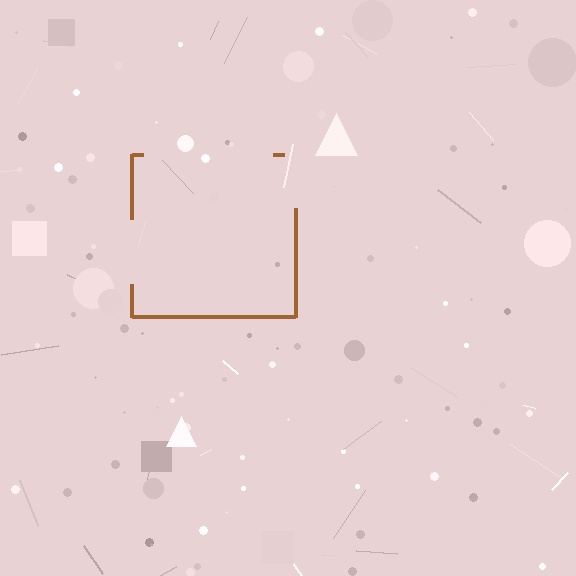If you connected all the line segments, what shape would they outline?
They would outline a square.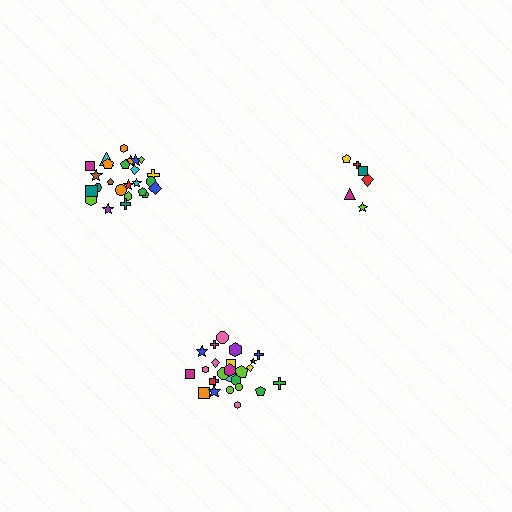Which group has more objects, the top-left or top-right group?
The top-left group.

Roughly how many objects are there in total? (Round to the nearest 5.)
Roughly 55 objects in total.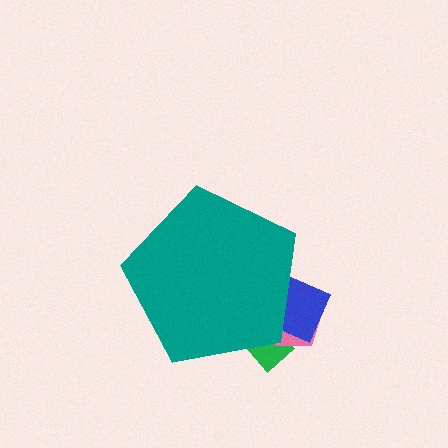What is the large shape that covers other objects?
A teal pentagon.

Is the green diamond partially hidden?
Yes, the green diamond is partially hidden behind the teal pentagon.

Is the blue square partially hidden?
Yes, the blue square is partially hidden behind the teal pentagon.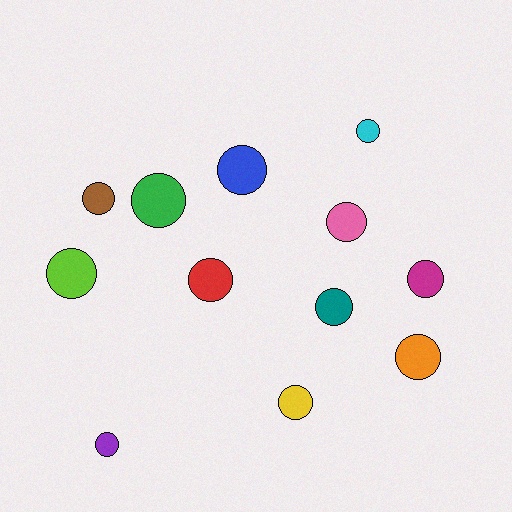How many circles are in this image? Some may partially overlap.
There are 12 circles.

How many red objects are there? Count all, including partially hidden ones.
There is 1 red object.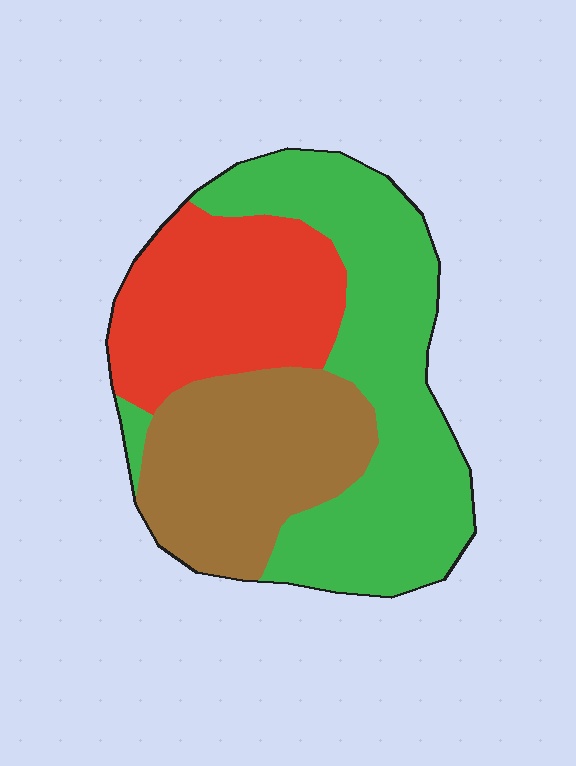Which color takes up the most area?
Green, at roughly 45%.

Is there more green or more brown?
Green.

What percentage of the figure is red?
Red covers about 30% of the figure.